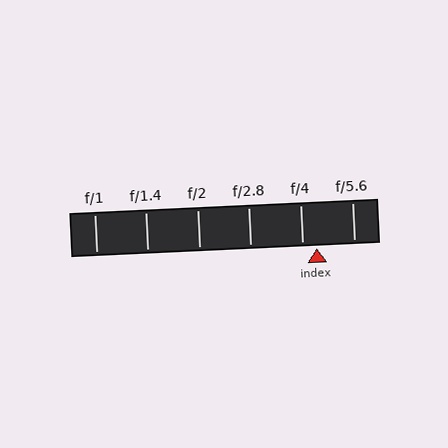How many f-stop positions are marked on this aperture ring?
There are 6 f-stop positions marked.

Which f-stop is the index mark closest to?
The index mark is closest to f/4.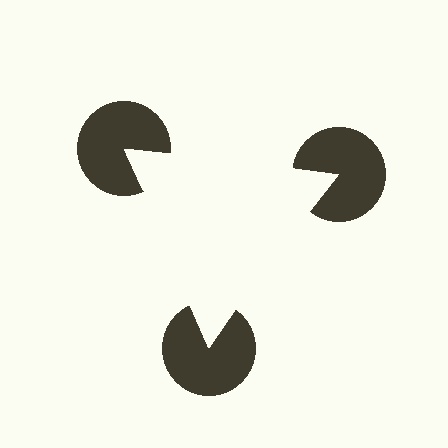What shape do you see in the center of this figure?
An illusory triangle — its edges are inferred from the aligned wedge cuts in the pac-man discs, not physically drawn.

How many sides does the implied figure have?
3 sides.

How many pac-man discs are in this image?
There are 3 — one at each vertex of the illusory triangle.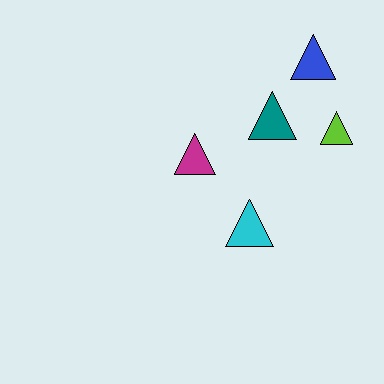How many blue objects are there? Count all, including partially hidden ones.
There is 1 blue object.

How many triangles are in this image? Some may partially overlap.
There are 5 triangles.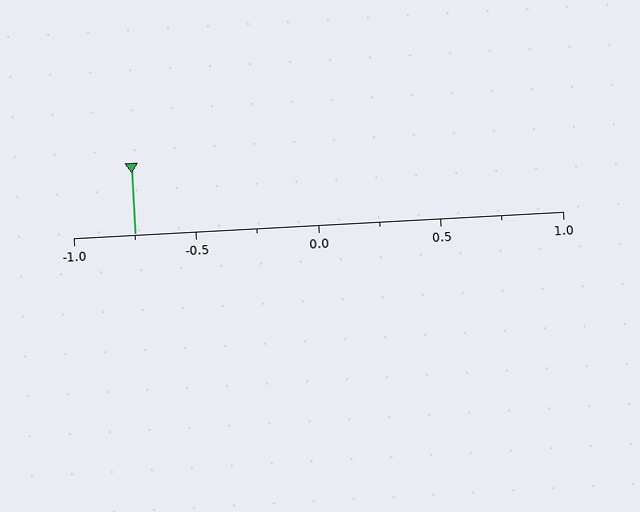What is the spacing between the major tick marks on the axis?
The major ticks are spaced 0.5 apart.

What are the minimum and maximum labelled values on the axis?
The axis runs from -1.0 to 1.0.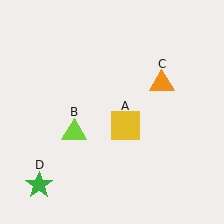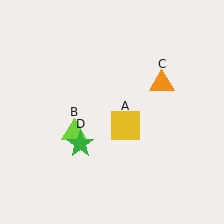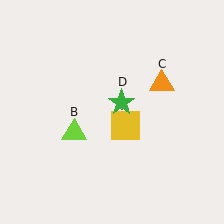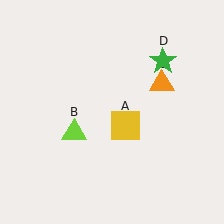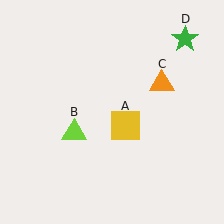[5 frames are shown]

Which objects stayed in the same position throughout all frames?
Yellow square (object A) and lime triangle (object B) and orange triangle (object C) remained stationary.